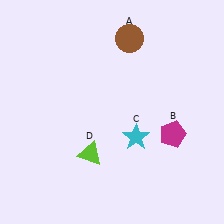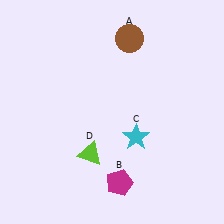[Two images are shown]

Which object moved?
The magenta pentagon (B) moved left.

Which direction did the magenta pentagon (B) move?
The magenta pentagon (B) moved left.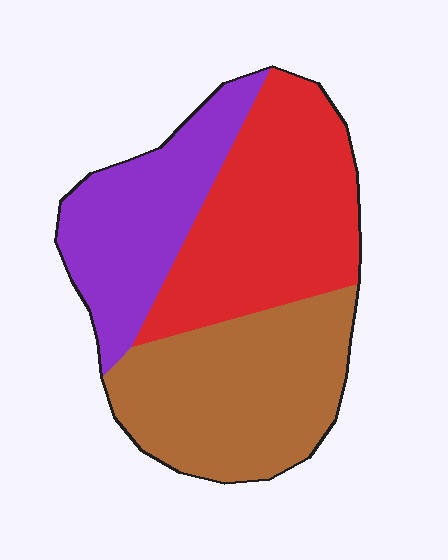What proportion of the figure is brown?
Brown covers around 35% of the figure.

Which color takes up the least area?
Purple, at roughly 25%.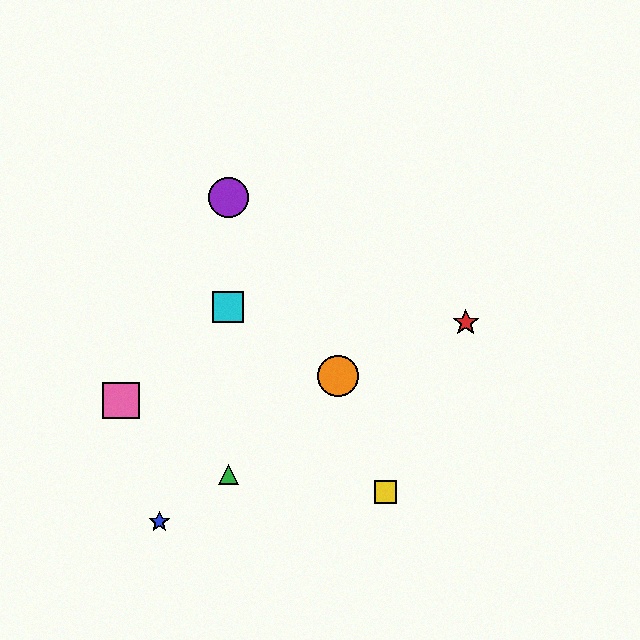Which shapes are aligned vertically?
The green triangle, the purple circle, the cyan square are aligned vertically.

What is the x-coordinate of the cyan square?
The cyan square is at x≈228.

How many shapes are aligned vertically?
3 shapes (the green triangle, the purple circle, the cyan square) are aligned vertically.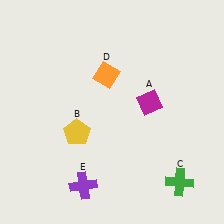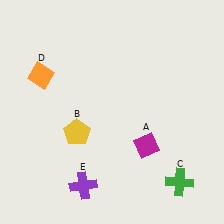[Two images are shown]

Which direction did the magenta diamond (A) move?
The magenta diamond (A) moved down.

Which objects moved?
The objects that moved are: the magenta diamond (A), the orange diamond (D).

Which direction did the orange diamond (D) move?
The orange diamond (D) moved left.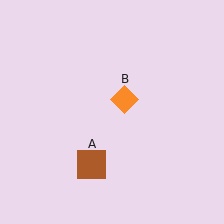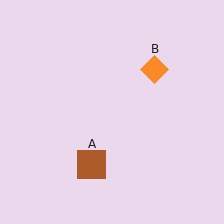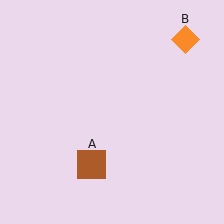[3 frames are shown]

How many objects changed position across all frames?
1 object changed position: orange diamond (object B).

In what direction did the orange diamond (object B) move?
The orange diamond (object B) moved up and to the right.